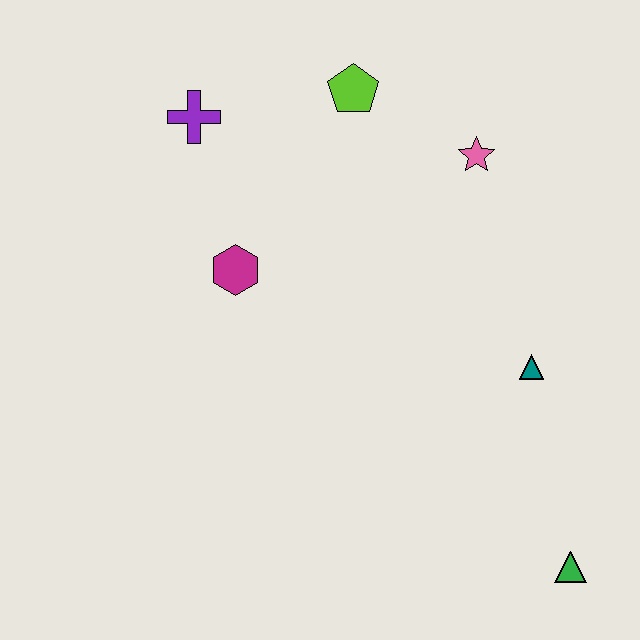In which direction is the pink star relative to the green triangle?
The pink star is above the green triangle.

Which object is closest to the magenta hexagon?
The purple cross is closest to the magenta hexagon.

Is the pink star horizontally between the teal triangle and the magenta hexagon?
Yes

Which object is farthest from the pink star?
The green triangle is farthest from the pink star.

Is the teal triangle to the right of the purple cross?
Yes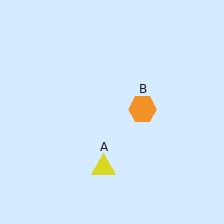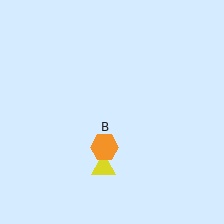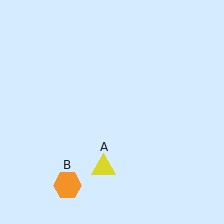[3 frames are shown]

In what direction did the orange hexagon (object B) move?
The orange hexagon (object B) moved down and to the left.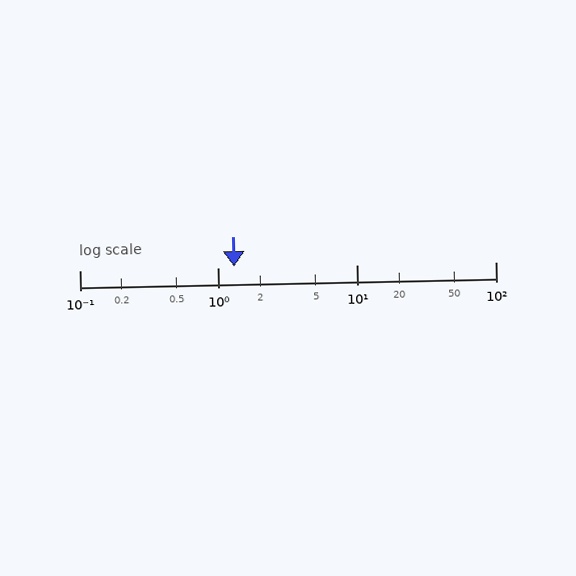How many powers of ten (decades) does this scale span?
The scale spans 3 decades, from 0.1 to 100.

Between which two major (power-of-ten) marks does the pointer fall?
The pointer is between 1 and 10.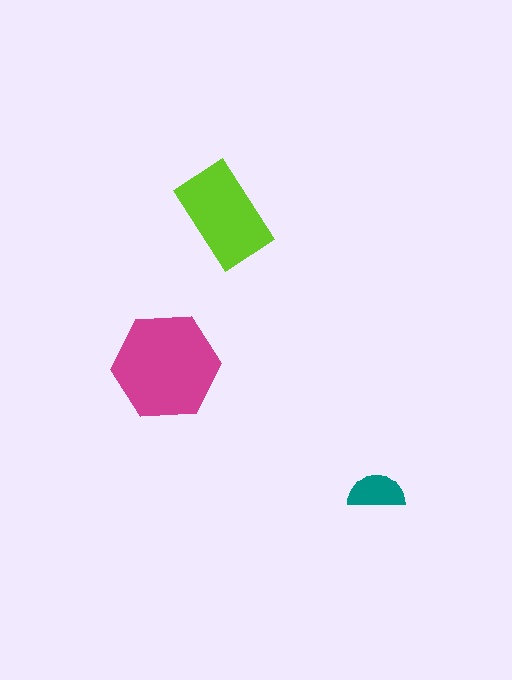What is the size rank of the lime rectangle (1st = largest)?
2nd.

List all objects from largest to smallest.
The magenta hexagon, the lime rectangle, the teal semicircle.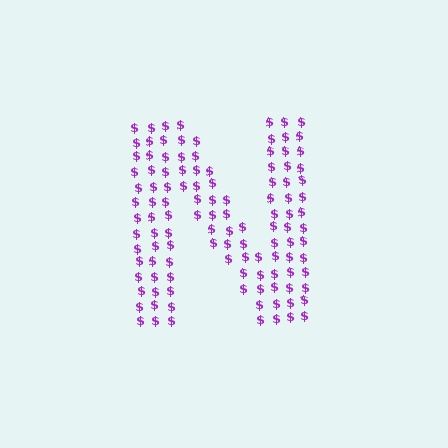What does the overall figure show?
The overall figure shows the letter N.